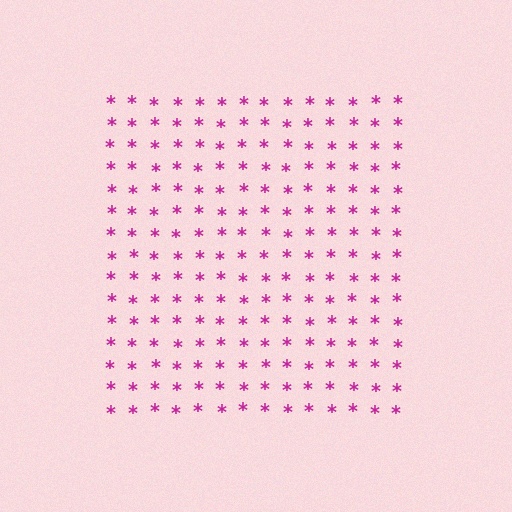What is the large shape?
The large shape is a square.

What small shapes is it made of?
It is made of small asterisks.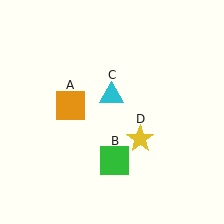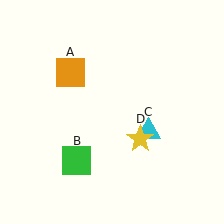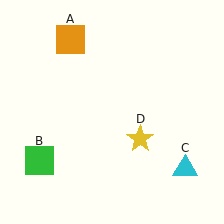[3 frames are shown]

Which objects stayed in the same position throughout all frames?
Yellow star (object D) remained stationary.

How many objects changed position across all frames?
3 objects changed position: orange square (object A), green square (object B), cyan triangle (object C).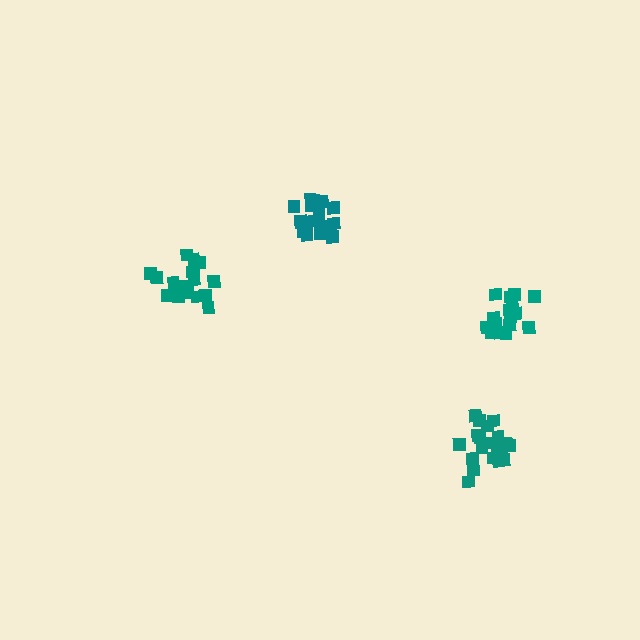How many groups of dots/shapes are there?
There are 4 groups.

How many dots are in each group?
Group 1: 20 dots, Group 2: 18 dots, Group 3: 21 dots, Group 4: 18 dots (77 total).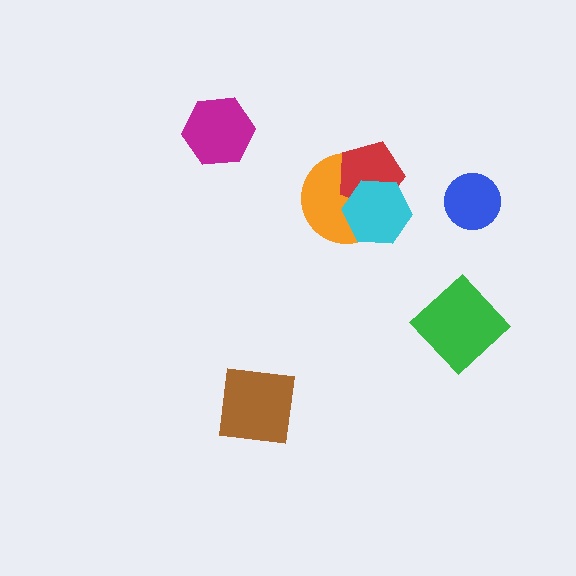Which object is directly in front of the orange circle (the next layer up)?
The red pentagon is directly in front of the orange circle.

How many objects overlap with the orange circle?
2 objects overlap with the orange circle.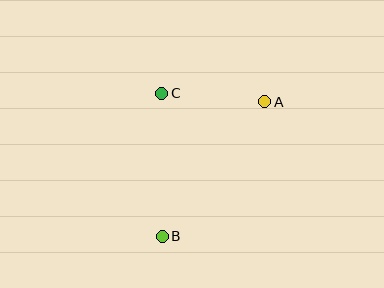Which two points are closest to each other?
Points A and C are closest to each other.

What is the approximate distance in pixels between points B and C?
The distance between B and C is approximately 143 pixels.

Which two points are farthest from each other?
Points A and B are farthest from each other.